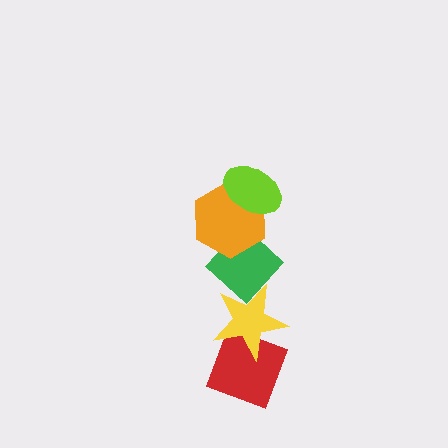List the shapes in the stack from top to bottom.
From top to bottom: the lime ellipse, the orange hexagon, the green diamond, the yellow star, the red diamond.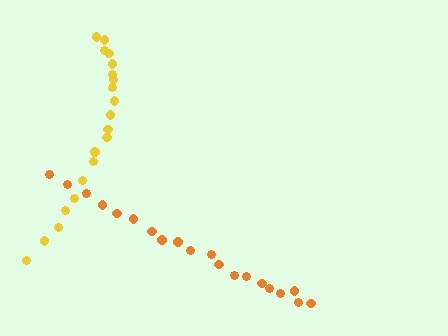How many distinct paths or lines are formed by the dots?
There are 2 distinct paths.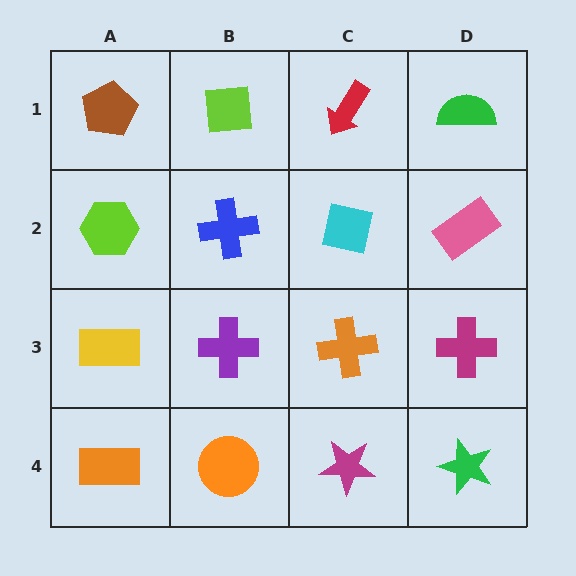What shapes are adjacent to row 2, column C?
A red arrow (row 1, column C), an orange cross (row 3, column C), a blue cross (row 2, column B), a pink rectangle (row 2, column D).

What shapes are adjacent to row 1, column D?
A pink rectangle (row 2, column D), a red arrow (row 1, column C).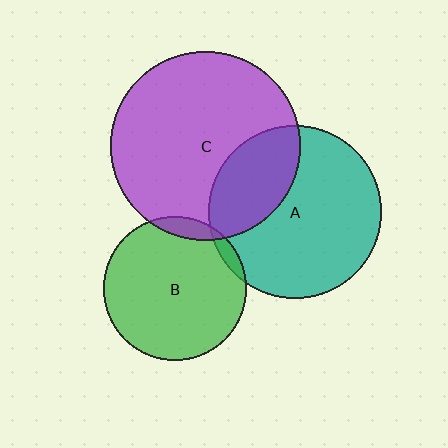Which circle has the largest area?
Circle C (purple).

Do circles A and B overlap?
Yes.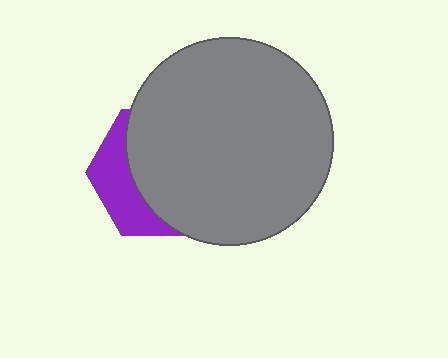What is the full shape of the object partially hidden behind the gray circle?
The partially hidden object is a purple hexagon.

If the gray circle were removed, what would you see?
You would see the complete purple hexagon.